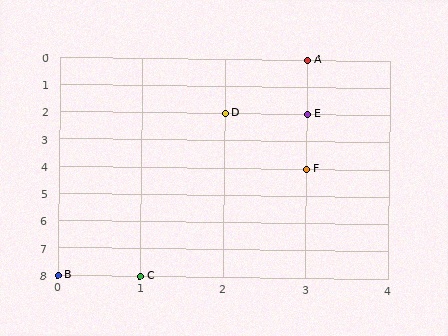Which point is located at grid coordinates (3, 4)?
Point F is at (3, 4).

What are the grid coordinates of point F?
Point F is at grid coordinates (3, 4).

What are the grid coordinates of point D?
Point D is at grid coordinates (2, 2).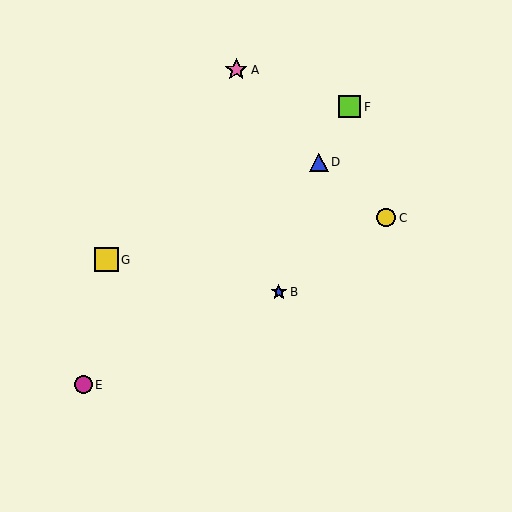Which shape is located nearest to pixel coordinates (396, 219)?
The yellow circle (labeled C) at (386, 218) is nearest to that location.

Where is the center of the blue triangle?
The center of the blue triangle is at (319, 162).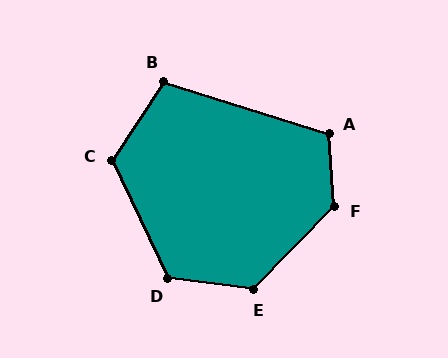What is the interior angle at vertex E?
Approximately 127 degrees (obtuse).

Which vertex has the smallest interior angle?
B, at approximately 106 degrees.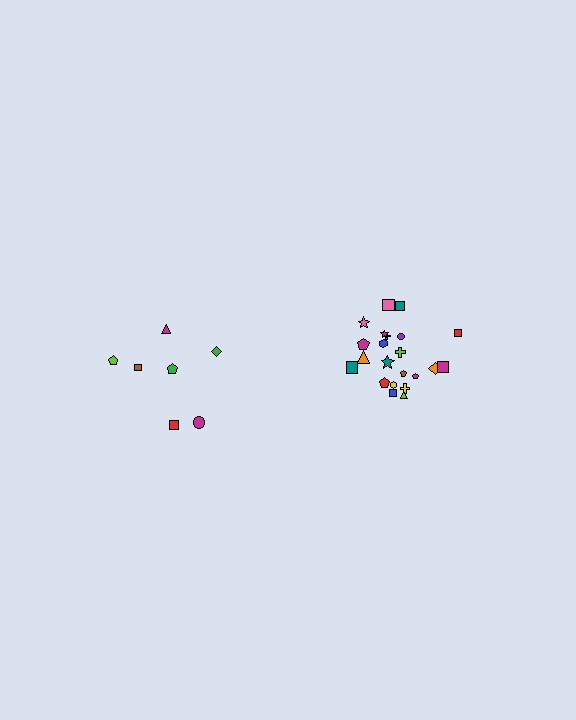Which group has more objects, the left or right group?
The right group.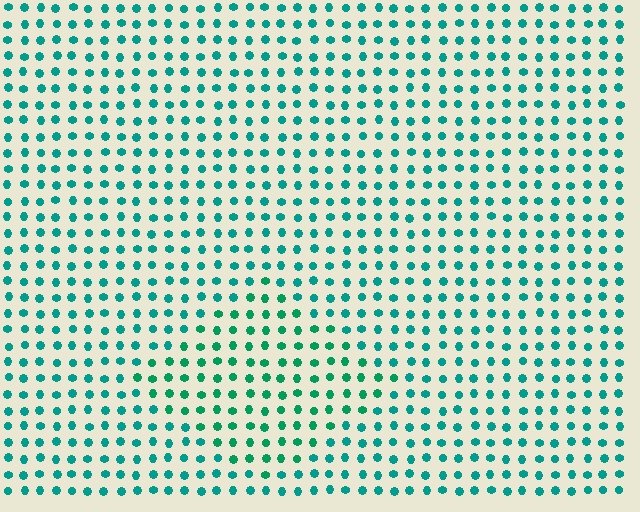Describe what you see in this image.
The image is filled with small teal elements in a uniform arrangement. A diamond-shaped region is visible where the elements are tinted to a slightly different hue, forming a subtle color boundary.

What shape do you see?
I see a diamond.